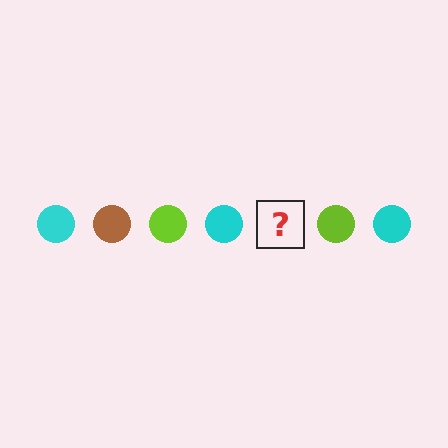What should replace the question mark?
The question mark should be replaced with a brown circle.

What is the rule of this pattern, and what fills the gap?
The rule is that the pattern cycles through cyan, brown, lime circles. The gap should be filled with a brown circle.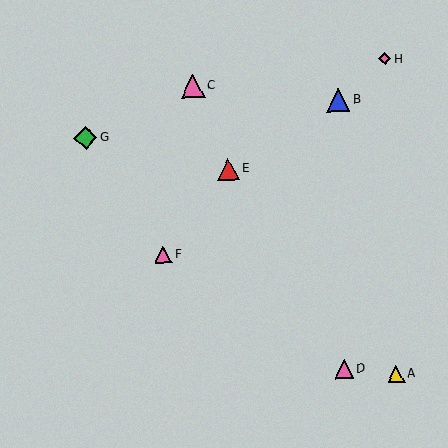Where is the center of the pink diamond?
The center of the pink diamond is at (385, 59).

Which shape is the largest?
The blue triangle (labeled B) is the largest.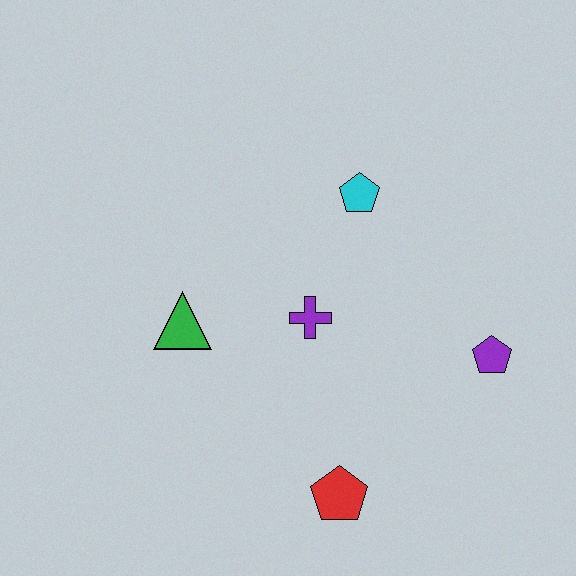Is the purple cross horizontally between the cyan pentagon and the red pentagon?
No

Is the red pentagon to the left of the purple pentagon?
Yes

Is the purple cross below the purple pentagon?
No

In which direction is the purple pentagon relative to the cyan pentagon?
The purple pentagon is below the cyan pentagon.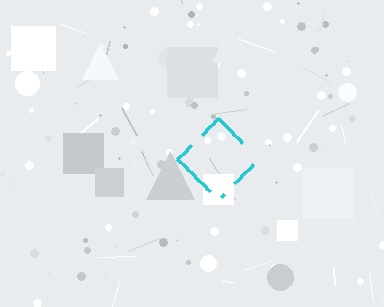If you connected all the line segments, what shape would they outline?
They would outline a diamond.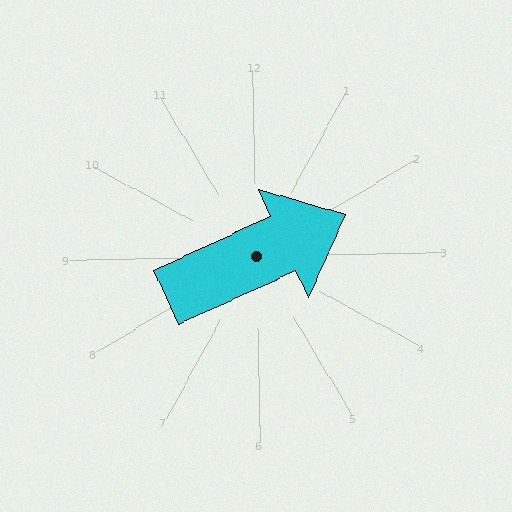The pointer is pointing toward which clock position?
Roughly 2 o'clock.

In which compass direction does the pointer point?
Northeast.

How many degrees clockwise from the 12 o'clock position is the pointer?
Approximately 66 degrees.